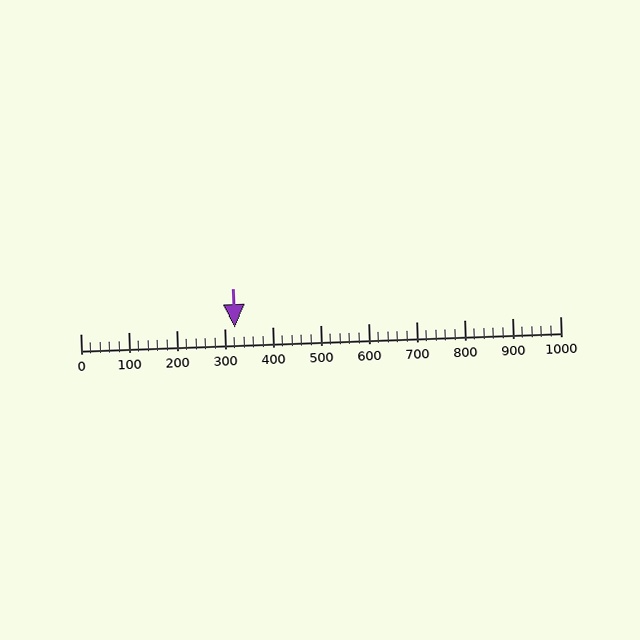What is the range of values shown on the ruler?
The ruler shows values from 0 to 1000.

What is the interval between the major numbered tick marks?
The major tick marks are spaced 100 units apart.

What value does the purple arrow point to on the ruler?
The purple arrow points to approximately 322.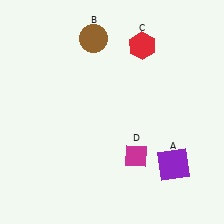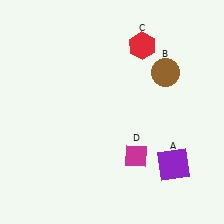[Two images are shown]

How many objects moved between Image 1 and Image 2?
1 object moved between the two images.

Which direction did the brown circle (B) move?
The brown circle (B) moved right.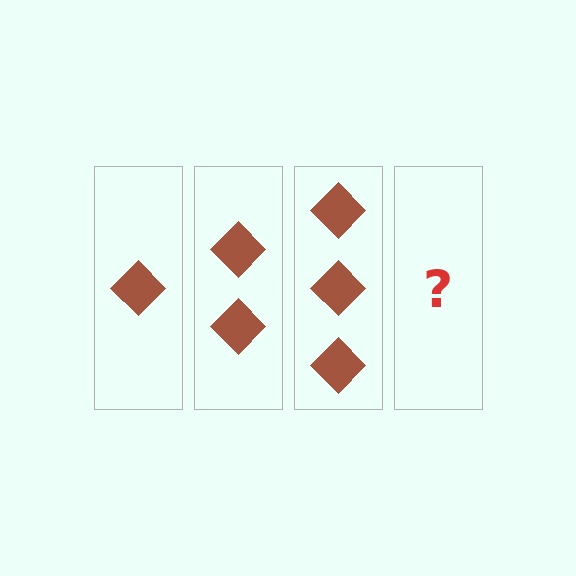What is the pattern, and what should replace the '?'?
The pattern is that each step adds one more diamond. The '?' should be 4 diamonds.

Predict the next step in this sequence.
The next step is 4 diamonds.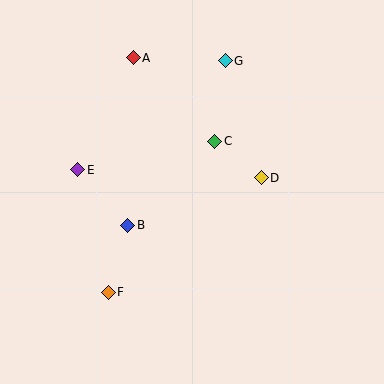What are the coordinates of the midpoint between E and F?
The midpoint between E and F is at (93, 231).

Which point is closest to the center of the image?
Point C at (215, 141) is closest to the center.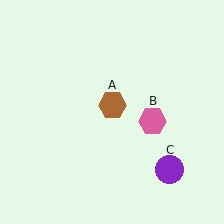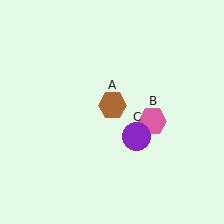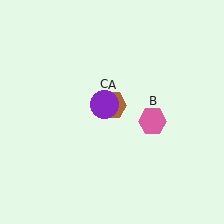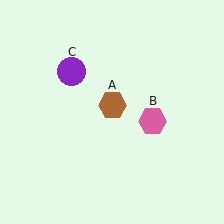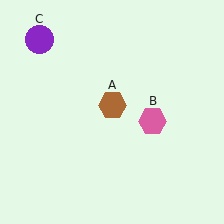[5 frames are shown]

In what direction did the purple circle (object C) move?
The purple circle (object C) moved up and to the left.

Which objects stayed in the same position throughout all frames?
Brown hexagon (object A) and pink hexagon (object B) remained stationary.